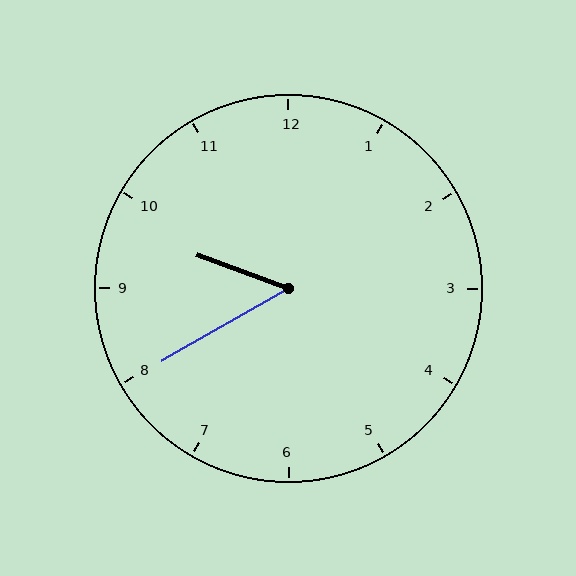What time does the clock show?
9:40.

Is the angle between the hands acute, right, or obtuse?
It is acute.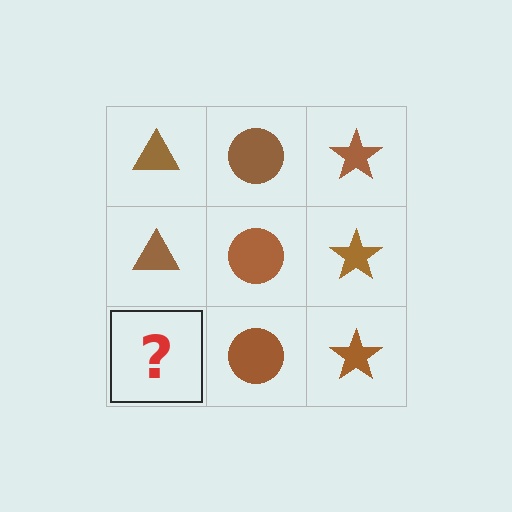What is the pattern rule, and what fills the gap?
The rule is that each column has a consistent shape. The gap should be filled with a brown triangle.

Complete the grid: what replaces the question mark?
The question mark should be replaced with a brown triangle.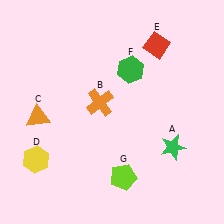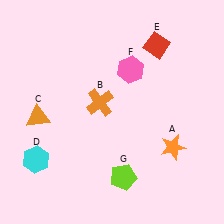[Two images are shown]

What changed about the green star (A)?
In Image 1, A is green. In Image 2, it changed to orange.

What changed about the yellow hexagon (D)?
In Image 1, D is yellow. In Image 2, it changed to cyan.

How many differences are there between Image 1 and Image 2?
There are 3 differences between the two images.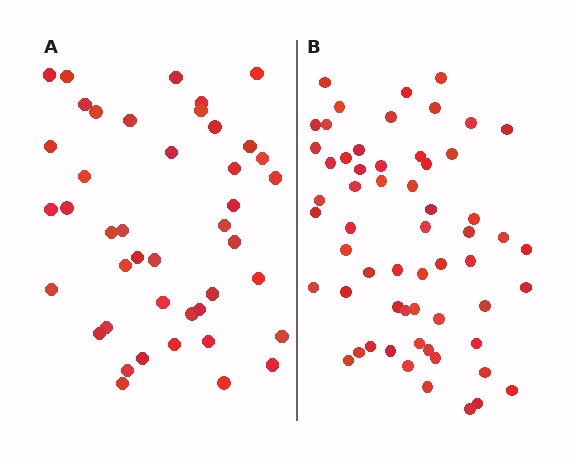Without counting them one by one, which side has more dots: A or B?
Region B (the right region) has more dots.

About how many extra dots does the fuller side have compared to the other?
Region B has approximately 15 more dots than region A.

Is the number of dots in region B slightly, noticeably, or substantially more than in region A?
Region B has noticeably more, but not dramatically so. The ratio is roughly 1.4 to 1.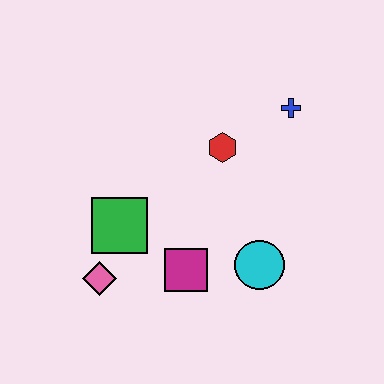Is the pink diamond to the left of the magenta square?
Yes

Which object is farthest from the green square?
The blue cross is farthest from the green square.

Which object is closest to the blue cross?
The red hexagon is closest to the blue cross.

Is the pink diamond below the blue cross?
Yes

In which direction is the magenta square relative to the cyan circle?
The magenta square is to the left of the cyan circle.